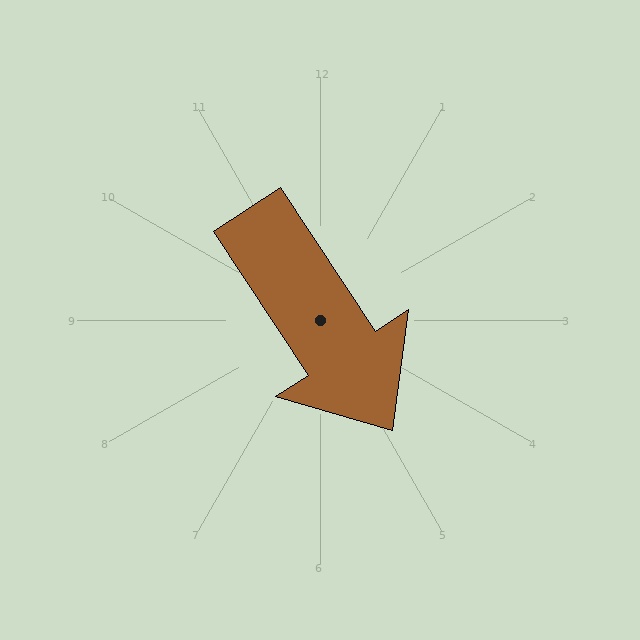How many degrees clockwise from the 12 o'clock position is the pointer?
Approximately 147 degrees.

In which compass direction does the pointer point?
Southeast.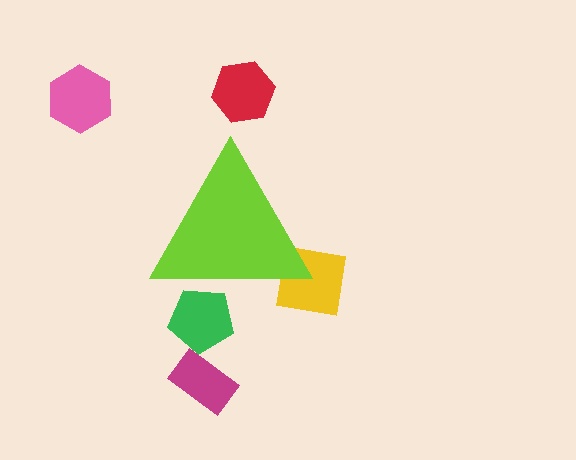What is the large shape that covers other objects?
A lime triangle.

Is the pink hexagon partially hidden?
No, the pink hexagon is fully visible.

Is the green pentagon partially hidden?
Yes, the green pentagon is partially hidden behind the lime triangle.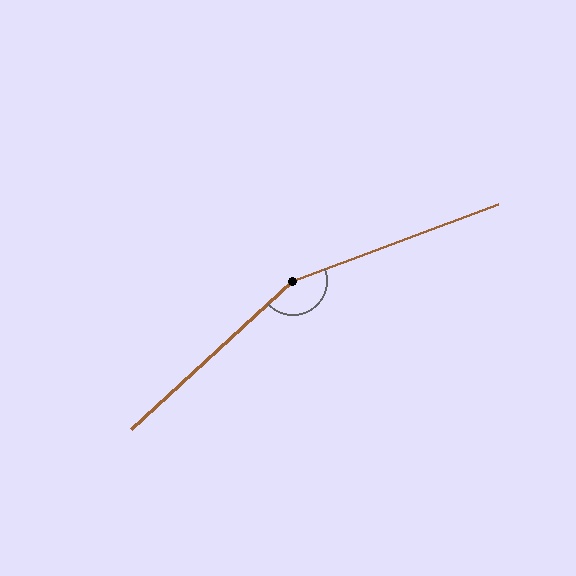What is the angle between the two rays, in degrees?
Approximately 158 degrees.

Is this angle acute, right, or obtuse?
It is obtuse.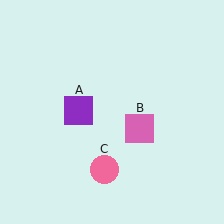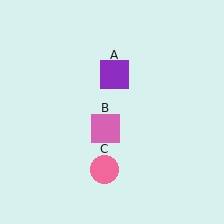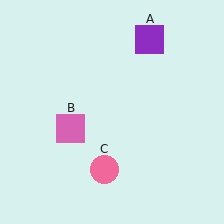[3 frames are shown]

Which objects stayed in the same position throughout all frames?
Pink circle (object C) remained stationary.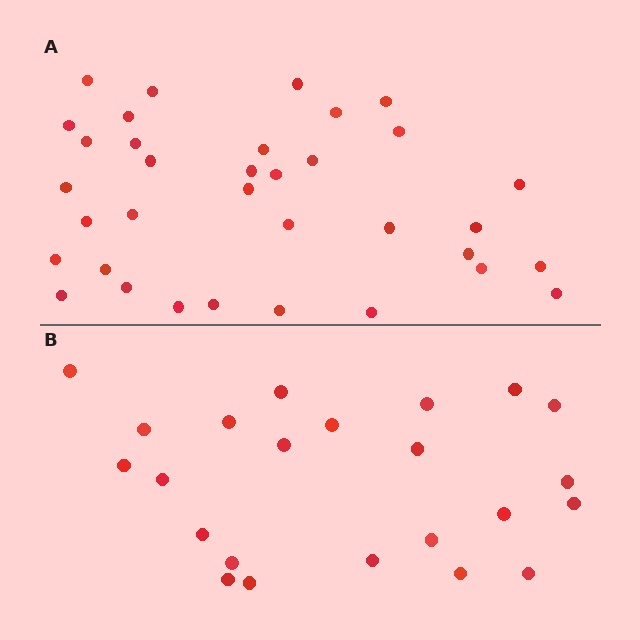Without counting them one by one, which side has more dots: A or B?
Region A (the top region) has more dots.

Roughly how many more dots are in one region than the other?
Region A has roughly 12 or so more dots than region B.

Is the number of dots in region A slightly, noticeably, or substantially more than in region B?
Region A has substantially more. The ratio is roughly 1.5 to 1.